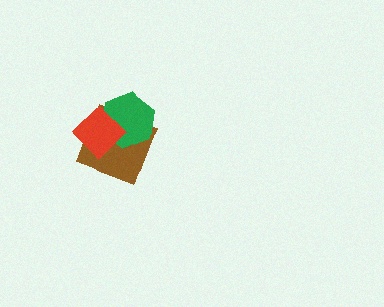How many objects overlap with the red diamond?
2 objects overlap with the red diamond.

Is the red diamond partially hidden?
No, no other shape covers it.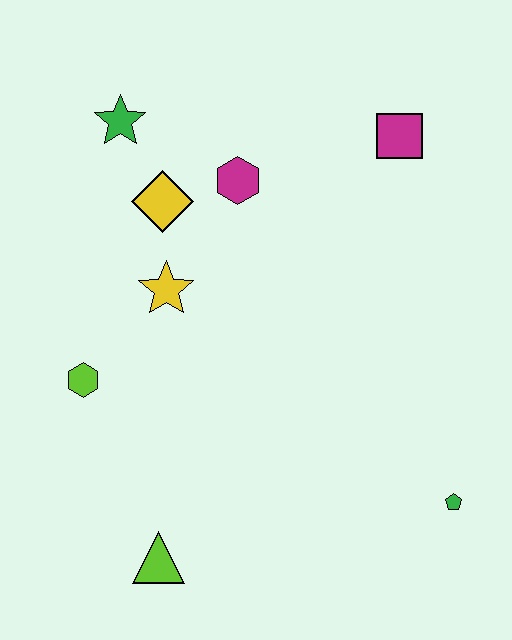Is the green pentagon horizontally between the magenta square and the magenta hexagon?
No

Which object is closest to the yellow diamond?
The magenta hexagon is closest to the yellow diamond.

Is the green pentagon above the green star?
No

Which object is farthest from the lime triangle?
The magenta square is farthest from the lime triangle.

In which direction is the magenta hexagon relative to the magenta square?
The magenta hexagon is to the left of the magenta square.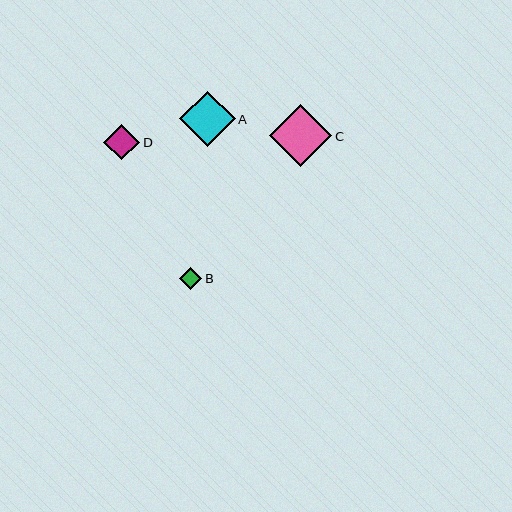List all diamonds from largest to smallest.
From largest to smallest: C, A, D, B.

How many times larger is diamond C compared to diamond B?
Diamond C is approximately 2.8 times the size of diamond B.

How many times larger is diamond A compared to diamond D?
Diamond A is approximately 1.5 times the size of diamond D.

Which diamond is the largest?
Diamond C is the largest with a size of approximately 62 pixels.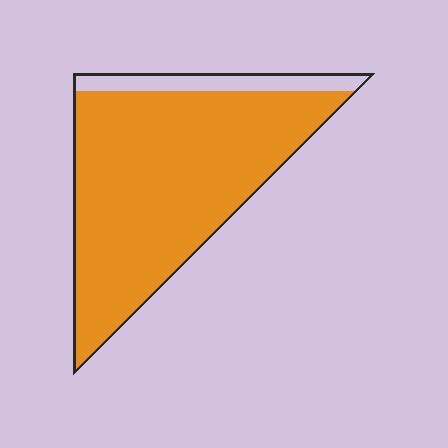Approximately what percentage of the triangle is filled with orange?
Approximately 90%.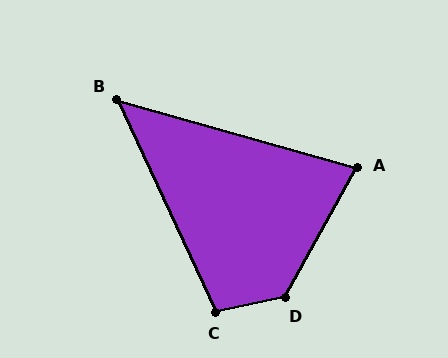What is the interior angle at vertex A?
Approximately 77 degrees (acute).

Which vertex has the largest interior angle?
D, at approximately 131 degrees.